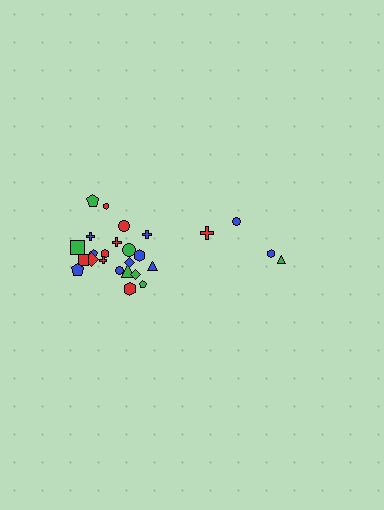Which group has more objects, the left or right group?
The left group.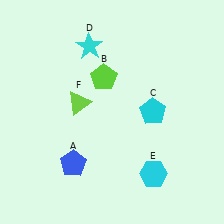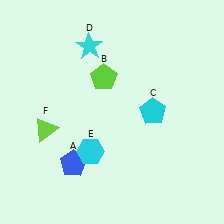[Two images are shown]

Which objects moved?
The objects that moved are: the cyan hexagon (E), the lime triangle (F).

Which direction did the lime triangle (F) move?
The lime triangle (F) moved left.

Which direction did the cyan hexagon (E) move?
The cyan hexagon (E) moved left.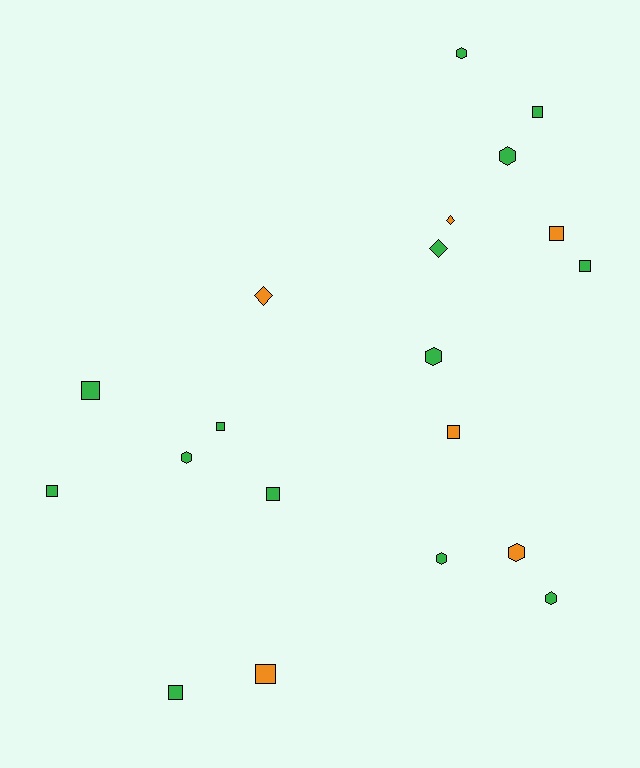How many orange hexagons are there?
There is 1 orange hexagon.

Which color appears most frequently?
Green, with 14 objects.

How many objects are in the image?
There are 20 objects.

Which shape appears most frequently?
Square, with 10 objects.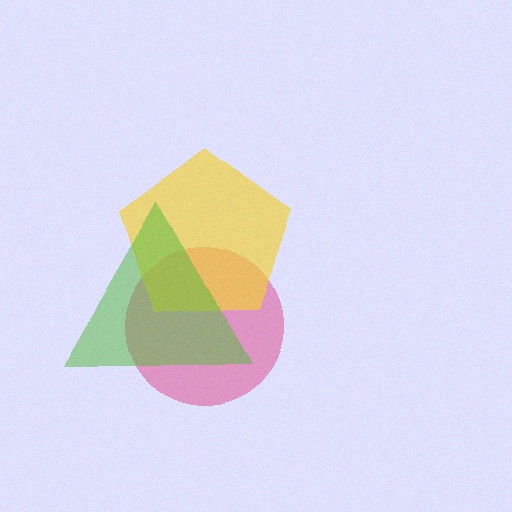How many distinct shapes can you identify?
There are 3 distinct shapes: a pink circle, a yellow pentagon, a lime triangle.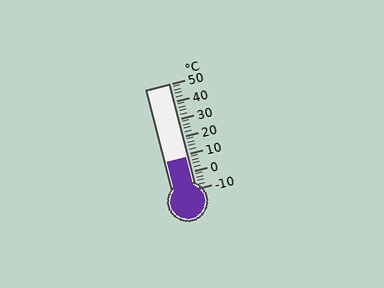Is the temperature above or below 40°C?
The temperature is below 40°C.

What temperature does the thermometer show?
The thermometer shows approximately 8°C.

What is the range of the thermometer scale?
The thermometer scale ranges from -10°C to 50°C.